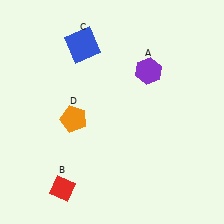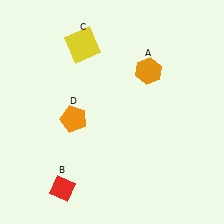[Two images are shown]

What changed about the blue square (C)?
In Image 1, C is blue. In Image 2, it changed to yellow.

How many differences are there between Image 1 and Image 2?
There are 2 differences between the two images.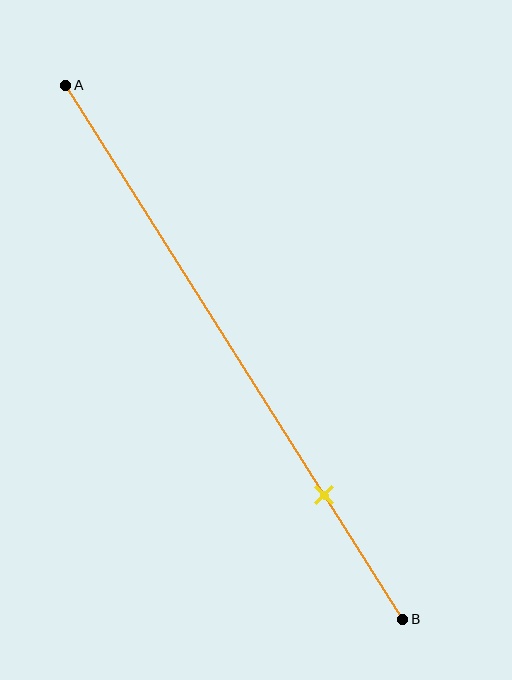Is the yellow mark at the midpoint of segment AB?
No, the mark is at about 75% from A, not at the 50% midpoint.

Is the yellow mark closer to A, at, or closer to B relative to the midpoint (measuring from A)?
The yellow mark is closer to point B than the midpoint of segment AB.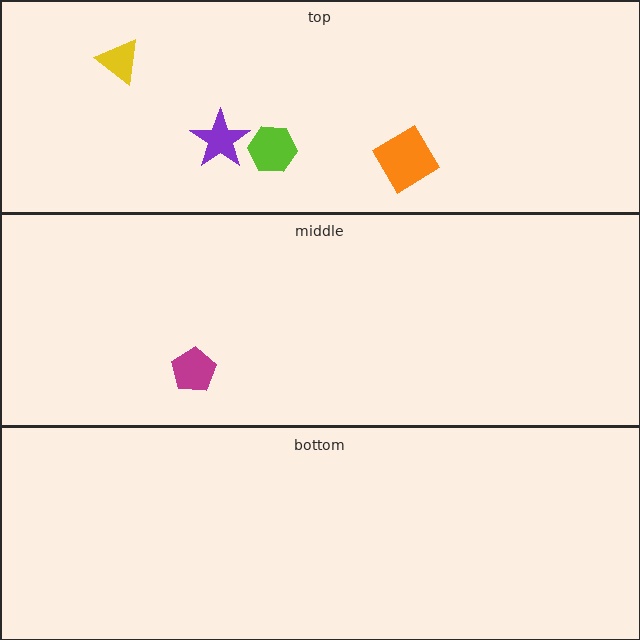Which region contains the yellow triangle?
The top region.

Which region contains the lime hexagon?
The top region.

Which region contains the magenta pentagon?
The middle region.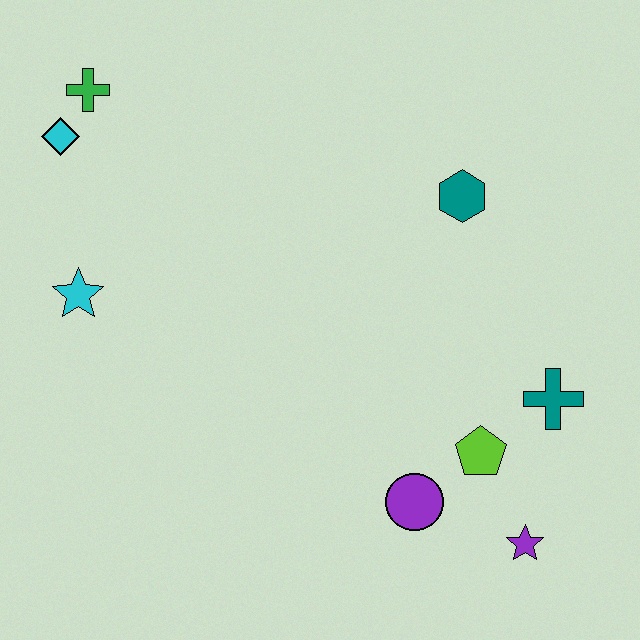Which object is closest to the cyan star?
The cyan diamond is closest to the cyan star.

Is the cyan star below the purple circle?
No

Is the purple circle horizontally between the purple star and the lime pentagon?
No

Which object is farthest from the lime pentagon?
The green cross is farthest from the lime pentagon.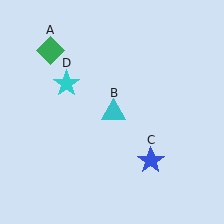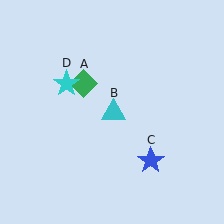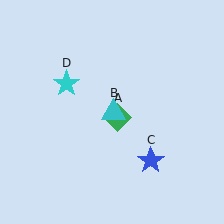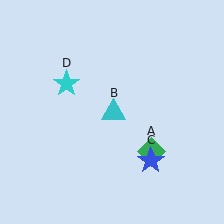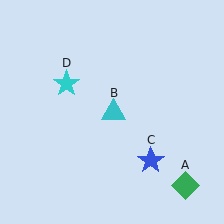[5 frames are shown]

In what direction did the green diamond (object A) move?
The green diamond (object A) moved down and to the right.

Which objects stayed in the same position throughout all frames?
Cyan triangle (object B) and blue star (object C) and cyan star (object D) remained stationary.